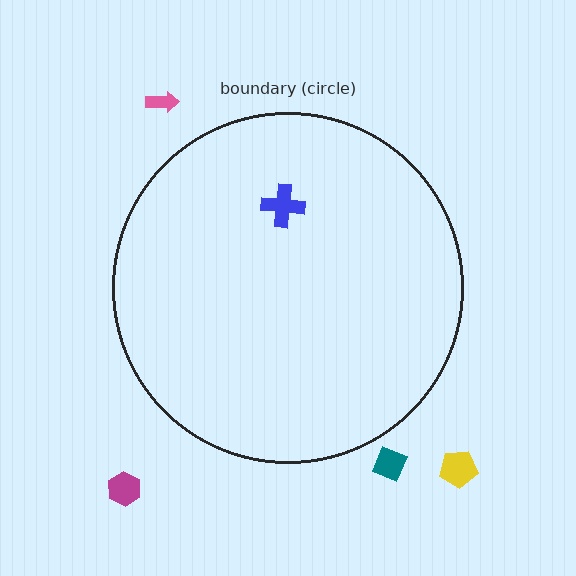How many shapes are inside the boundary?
1 inside, 4 outside.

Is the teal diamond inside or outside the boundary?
Outside.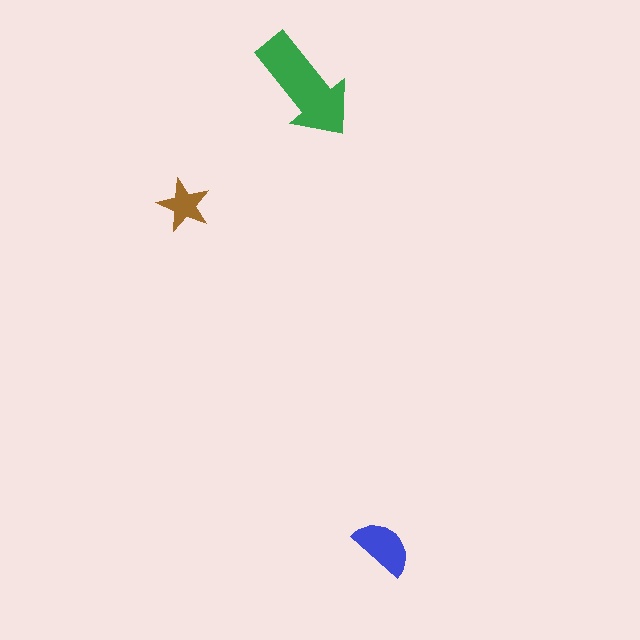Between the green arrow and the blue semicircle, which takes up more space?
The green arrow.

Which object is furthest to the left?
The brown star is leftmost.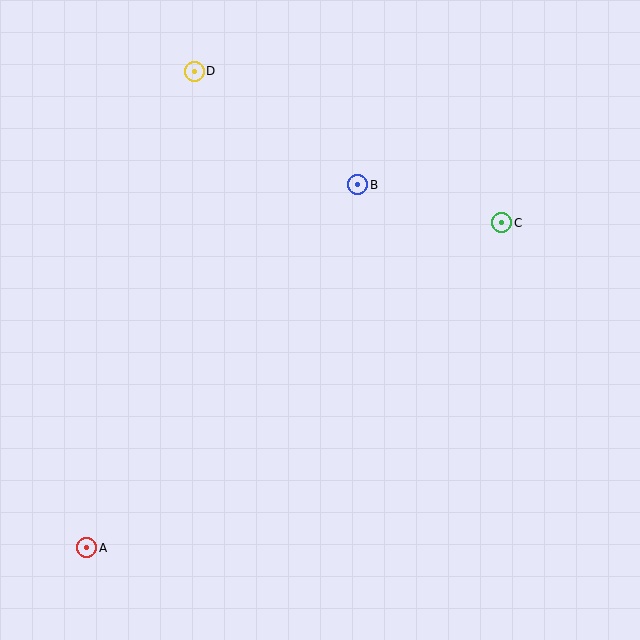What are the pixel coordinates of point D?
Point D is at (194, 71).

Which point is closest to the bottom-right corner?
Point C is closest to the bottom-right corner.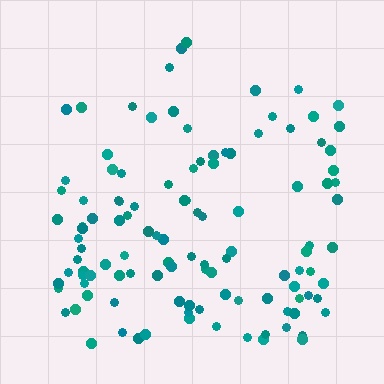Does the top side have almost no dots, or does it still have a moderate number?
Still a moderate number, just noticeably fewer than the bottom.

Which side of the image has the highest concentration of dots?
The bottom.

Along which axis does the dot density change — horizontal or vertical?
Vertical.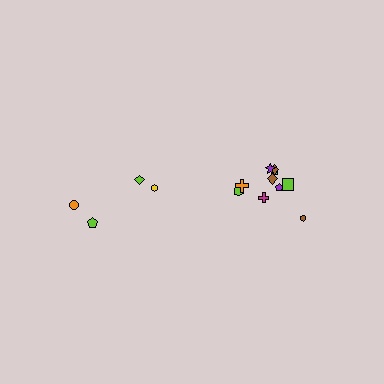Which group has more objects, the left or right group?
The right group.